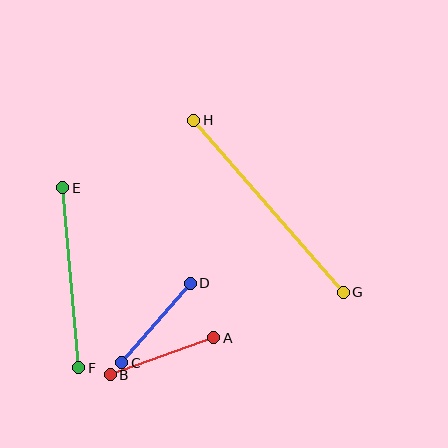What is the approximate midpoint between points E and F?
The midpoint is at approximately (71, 278) pixels.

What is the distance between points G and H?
The distance is approximately 228 pixels.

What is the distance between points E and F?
The distance is approximately 181 pixels.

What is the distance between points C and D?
The distance is approximately 105 pixels.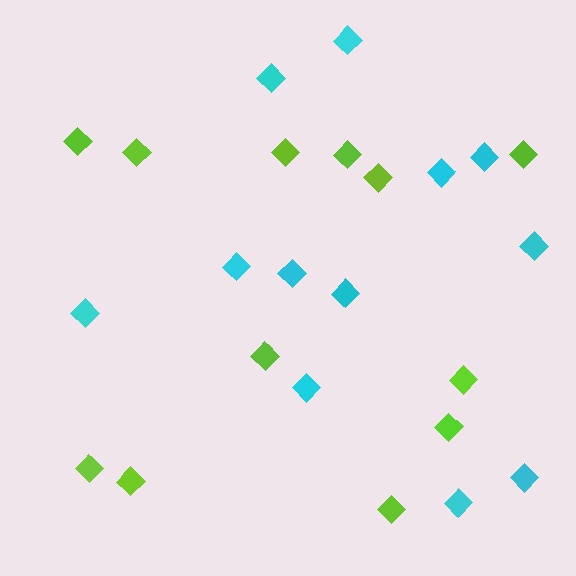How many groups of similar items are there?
There are 2 groups: one group of cyan diamonds (12) and one group of lime diamonds (12).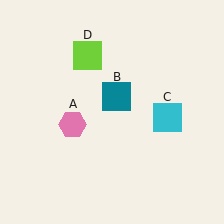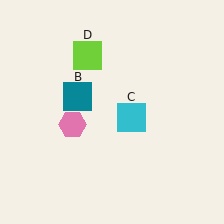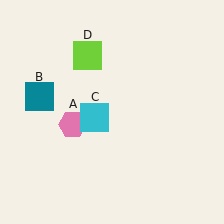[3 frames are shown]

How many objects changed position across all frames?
2 objects changed position: teal square (object B), cyan square (object C).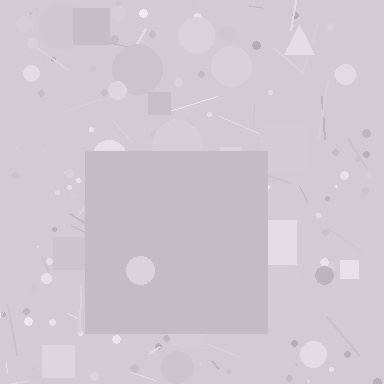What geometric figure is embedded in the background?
A square is embedded in the background.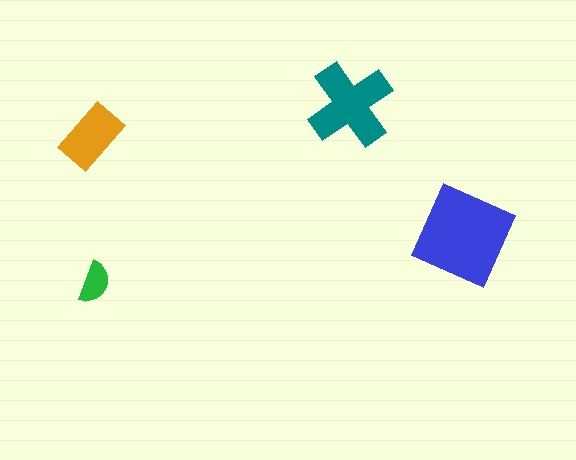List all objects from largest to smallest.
The blue square, the teal cross, the orange rectangle, the green semicircle.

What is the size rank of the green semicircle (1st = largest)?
4th.